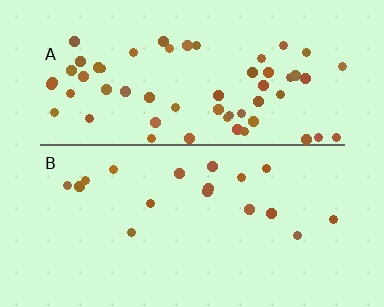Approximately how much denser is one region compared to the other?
Approximately 3.5× — region A over region B.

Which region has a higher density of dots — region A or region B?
A (the top).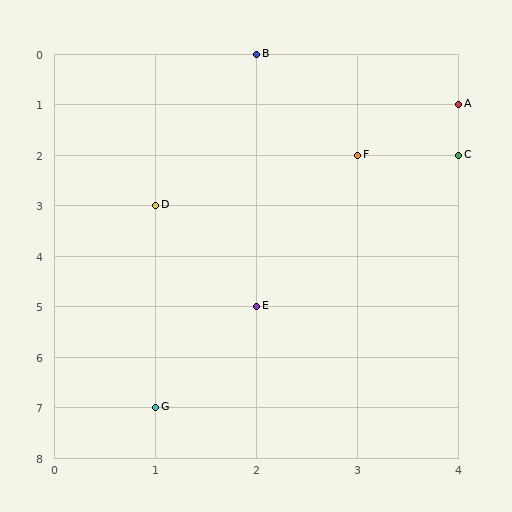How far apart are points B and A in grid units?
Points B and A are 2 columns and 1 row apart (about 2.2 grid units diagonally).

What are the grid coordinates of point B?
Point B is at grid coordinates (2, 0).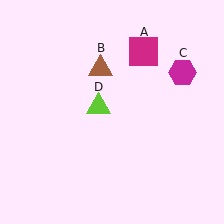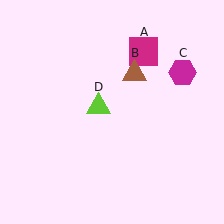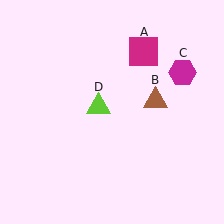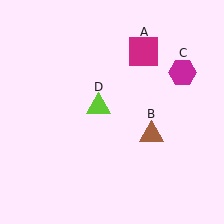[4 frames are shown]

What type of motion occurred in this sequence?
The brown triangle (object B) rotated clockwise around the center of the scene.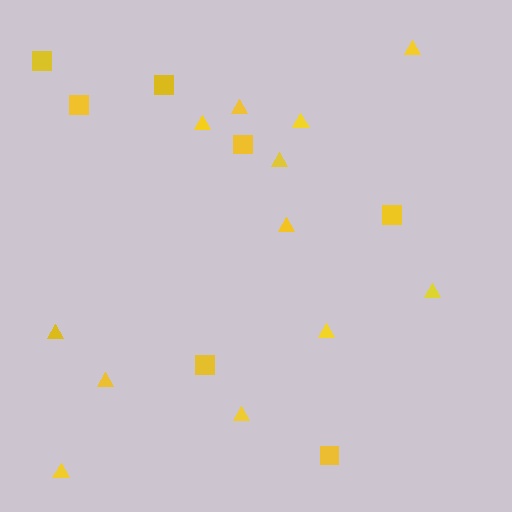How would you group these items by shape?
There are 2 groups: one group of triangles (12) and one group of squares (7).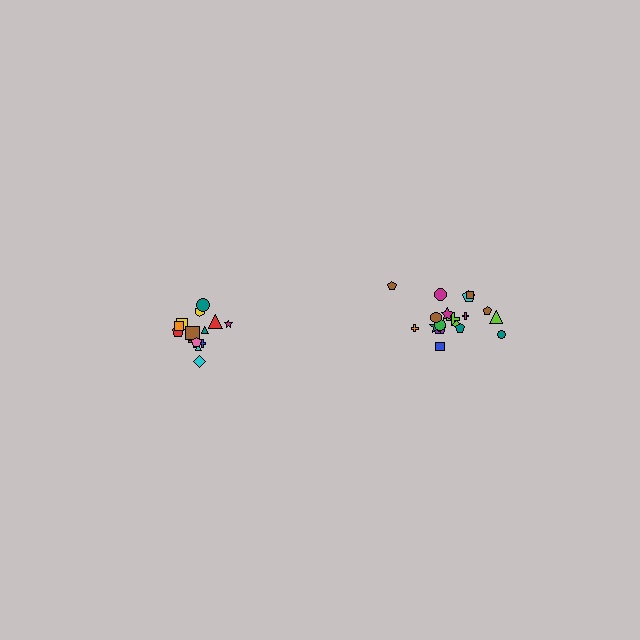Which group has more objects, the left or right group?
The right group.